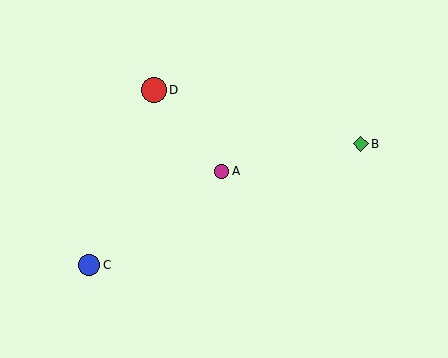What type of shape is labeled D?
Shape D is a red circle.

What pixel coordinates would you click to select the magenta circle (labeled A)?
Click at (222, 171) to select the magenta circle A.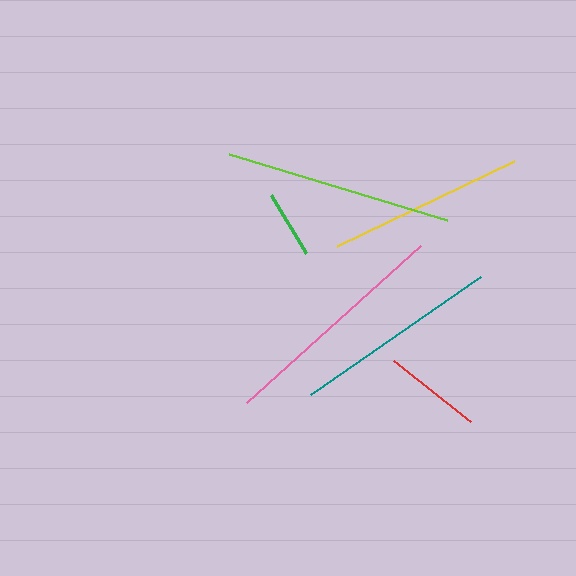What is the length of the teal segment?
The teal segment is approximately 207 pixels long.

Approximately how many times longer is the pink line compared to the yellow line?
The pink line is approximately 1.2 times the length of the yellow line.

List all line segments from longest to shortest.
From longest to shortest: pink, lime, teal, yellow, red, green.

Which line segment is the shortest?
The green line is the shortest at approximately 68 pixels.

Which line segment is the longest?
The pink line is the longest at approximately 235 pixels.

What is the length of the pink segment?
The pink segment is approximately 235 pixels long.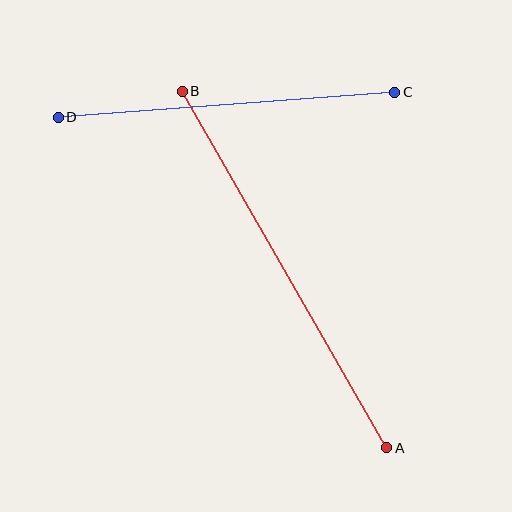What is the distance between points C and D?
The distance is approximately 338 pixels.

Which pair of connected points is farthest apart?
Points A and B are farthest apart.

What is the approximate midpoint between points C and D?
The midpoint is at approximately (227, 105) pixels.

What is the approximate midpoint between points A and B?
The midpoint is at approximately (285, 269) pixels.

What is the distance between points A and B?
The distance is approximately 411 pixels.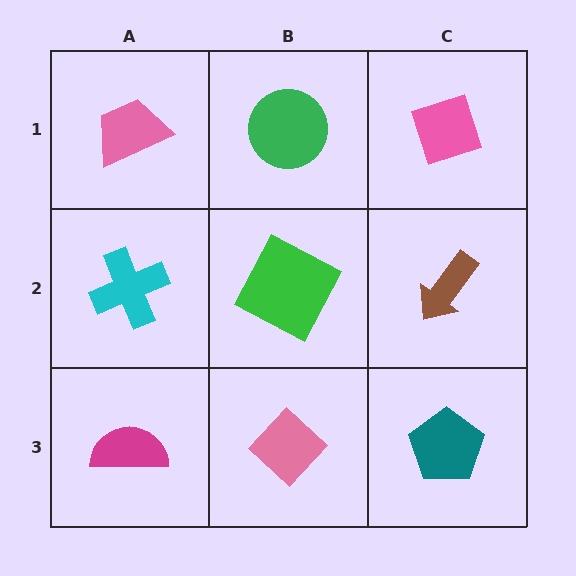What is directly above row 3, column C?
A brown arrow.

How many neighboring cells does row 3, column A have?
2.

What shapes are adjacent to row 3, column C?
A brown arrow (row 2, column C), a pink diamond (row 3, column B).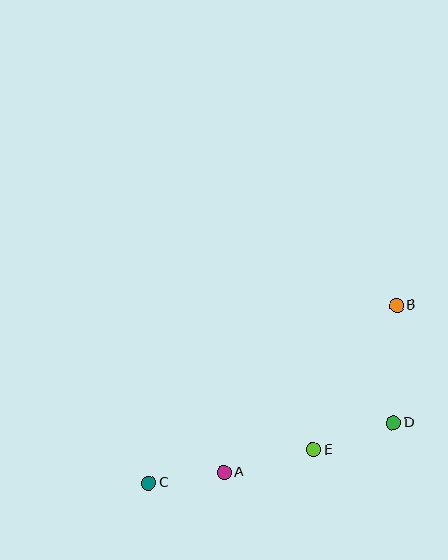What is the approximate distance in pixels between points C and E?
The distance between C and E is approximately 168 pixels.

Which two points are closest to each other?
Points A and C are closest to each other.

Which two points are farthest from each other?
Points B and C are farthest from each other.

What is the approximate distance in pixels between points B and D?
The distance between B and D is approximately 118 pixels.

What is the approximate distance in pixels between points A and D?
The distance between A and D is approximately 177 pixels.